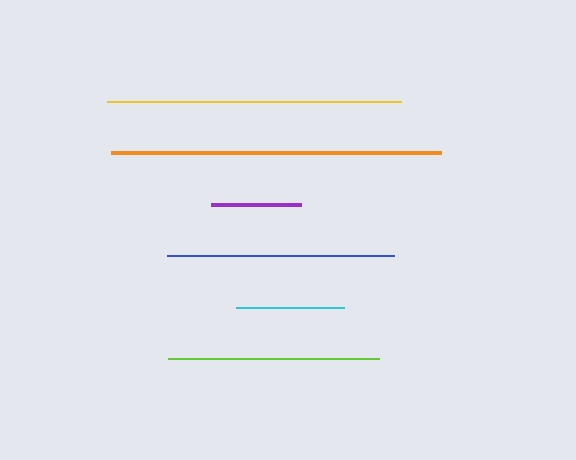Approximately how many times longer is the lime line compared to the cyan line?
The lime line is approximately 2.0 times the length of the cyan line.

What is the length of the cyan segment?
The cyan segment is approximately 108 pixels long.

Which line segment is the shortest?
The purple line is the shortest at approximately 90 pixels.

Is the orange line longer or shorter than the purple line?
The orange line is longer than the purple line.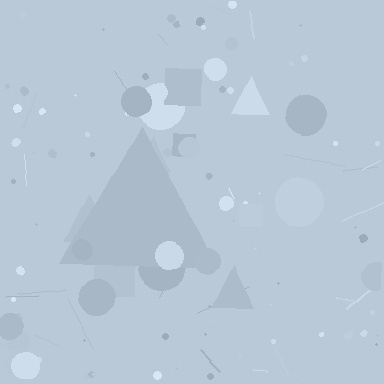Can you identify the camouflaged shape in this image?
The camouflaged shape is a triangle.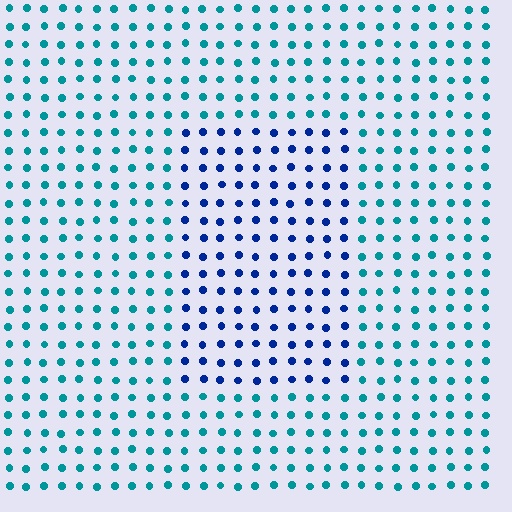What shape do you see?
I see a rectangle.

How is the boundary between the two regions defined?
The boundary is defined purely by a slight shift in hue (about 44 degrees). Spacing, size, and orientation are identical on both sides.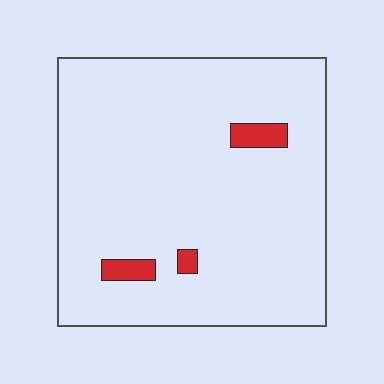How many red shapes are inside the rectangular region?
3.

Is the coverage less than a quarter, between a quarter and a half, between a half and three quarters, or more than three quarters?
Less than a quarter.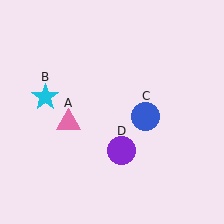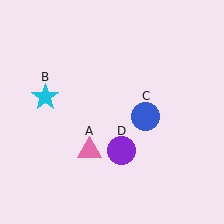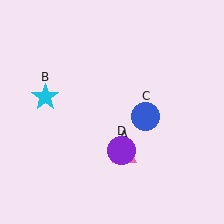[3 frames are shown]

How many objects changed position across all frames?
1 object changed position: pink triangle (object A).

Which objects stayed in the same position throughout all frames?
Cyan star (object B) and blue circle (object C) and purple circle (object D) remained stationary.